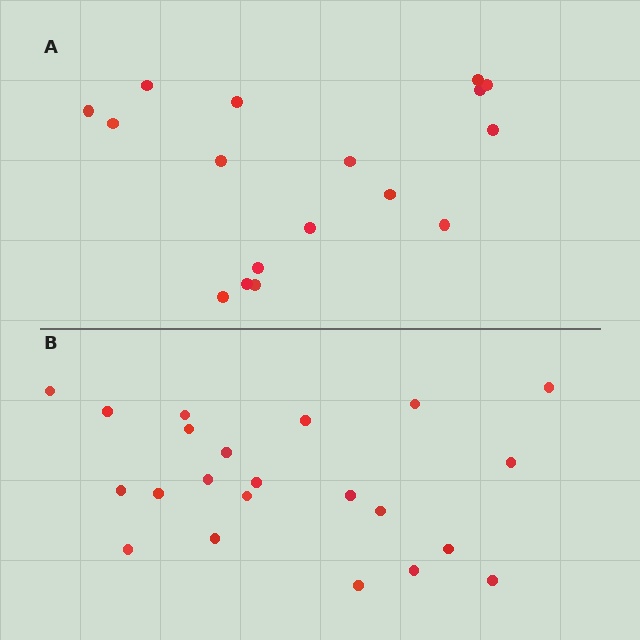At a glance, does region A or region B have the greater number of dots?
Region B (the bottom region) has more dots.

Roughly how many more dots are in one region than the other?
Region B has about 5 more dots than region A.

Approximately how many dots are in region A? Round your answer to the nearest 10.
About 20 dots. (The exact count is 17, which rounds to 20.)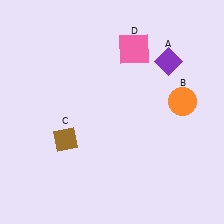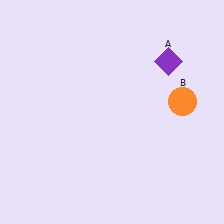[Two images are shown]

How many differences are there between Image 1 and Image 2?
There are 2 differences between the two images.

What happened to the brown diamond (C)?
The brown diamond (C) was removed in Image 2. It was in the bottom-left area of Image 1.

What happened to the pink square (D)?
The pink square (D) was removed in Image 2. It was in the top-right area of Image 1.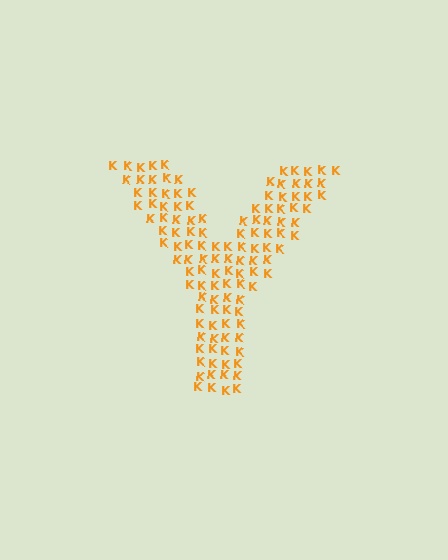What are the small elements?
The small elements are letter K's.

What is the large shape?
The large shape is the letter Y.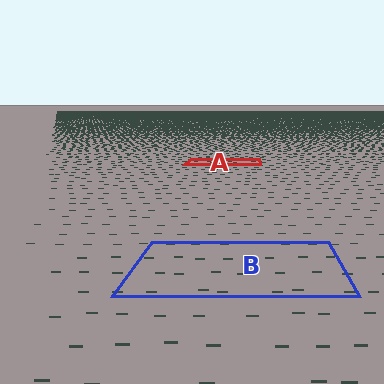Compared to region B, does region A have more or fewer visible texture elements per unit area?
Region A has more texture elements per unit area — they are packed more densely because it is farther away.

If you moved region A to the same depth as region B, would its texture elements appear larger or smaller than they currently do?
They would appear larger. At a closer depth, the same texture elements are projected at a bigger on-screen size.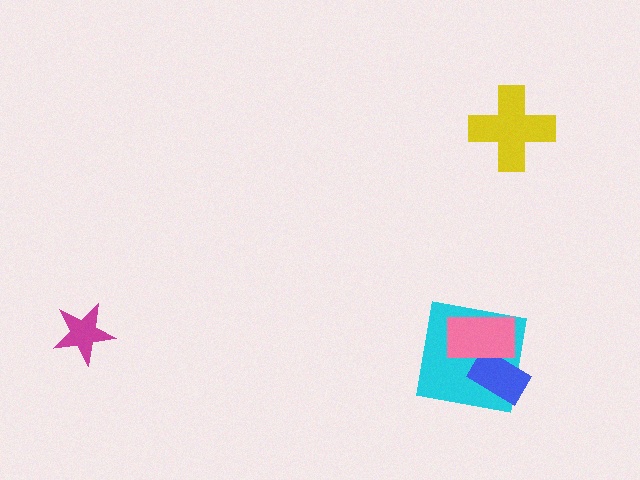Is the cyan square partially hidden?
Yes, it is partially covered by another shape.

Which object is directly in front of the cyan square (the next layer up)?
The blue rectangle is directly in front of the cyan square.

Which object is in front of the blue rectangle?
The pink rectangle is in front of the blue rectangle.